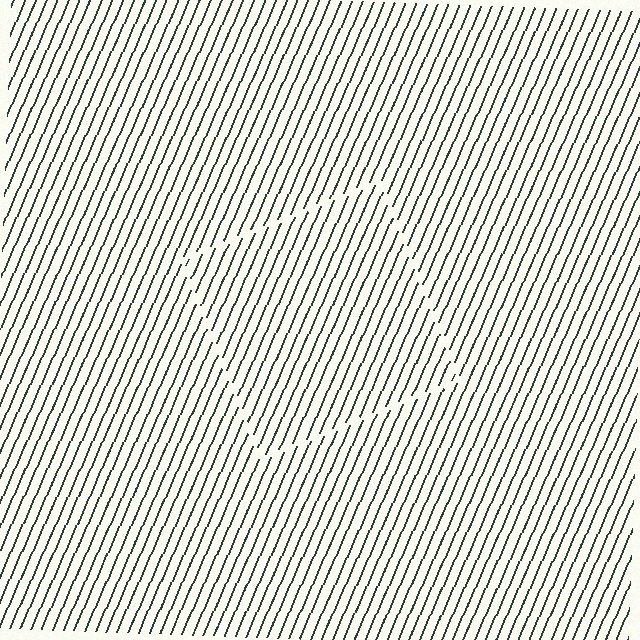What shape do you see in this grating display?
An illusory square. The interior of the shape contains the same grating, shifted by half a period — the contour is defined by the phase discontinuity where line-ends from the inner and outer gratings abut.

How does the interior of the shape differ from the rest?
The interior of the shape contains the same grating, shifted by half a period — the contour is defined by the phase discontinuity where line-ends from the inner and outer gratings abut.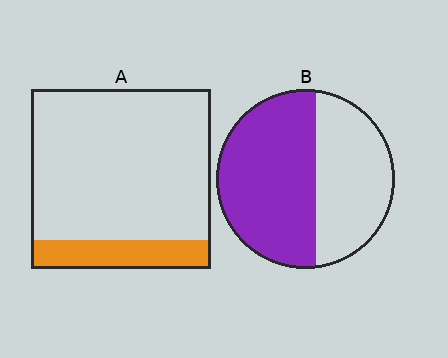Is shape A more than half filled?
No.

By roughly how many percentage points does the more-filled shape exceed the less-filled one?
By roughly 40 percentage points (B over A).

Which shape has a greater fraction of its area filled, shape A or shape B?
Shape B.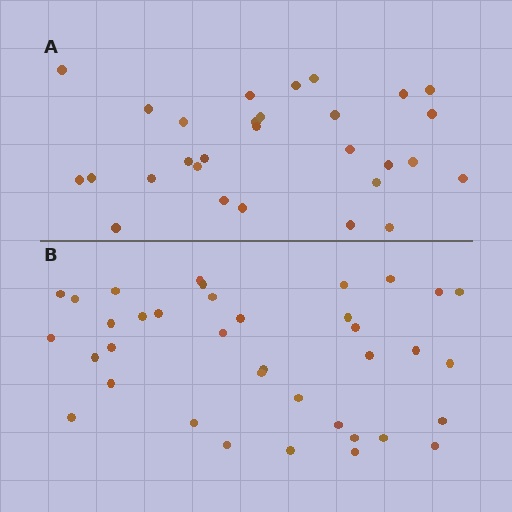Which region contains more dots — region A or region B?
Region B (the bottom region) has more dots.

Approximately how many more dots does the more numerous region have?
Region B has roughly 8 or so more dots than region A.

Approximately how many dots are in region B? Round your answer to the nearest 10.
About 40 dots. (The exact count is 37, which rounds to 40.)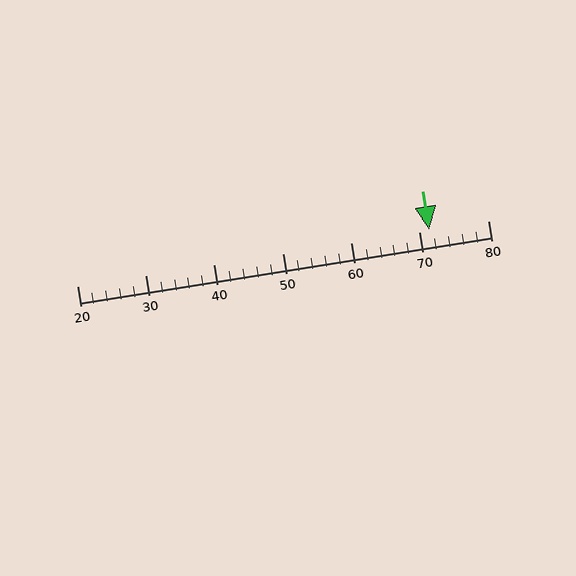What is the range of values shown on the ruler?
The ruler shows values from 20 to 80.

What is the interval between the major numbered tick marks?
The major tick marks are spaced 10 units apart.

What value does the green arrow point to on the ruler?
The green arrow points to approximately 71.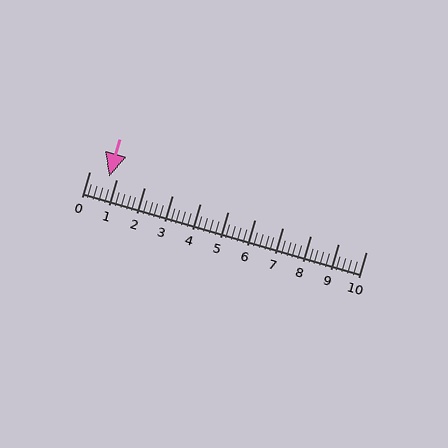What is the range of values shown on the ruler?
The ruler shows values from 0 to 10.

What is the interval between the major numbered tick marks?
The major tick marks are spaced 1 units apart.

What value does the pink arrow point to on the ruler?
The pink arrow points to approximately 0.7.